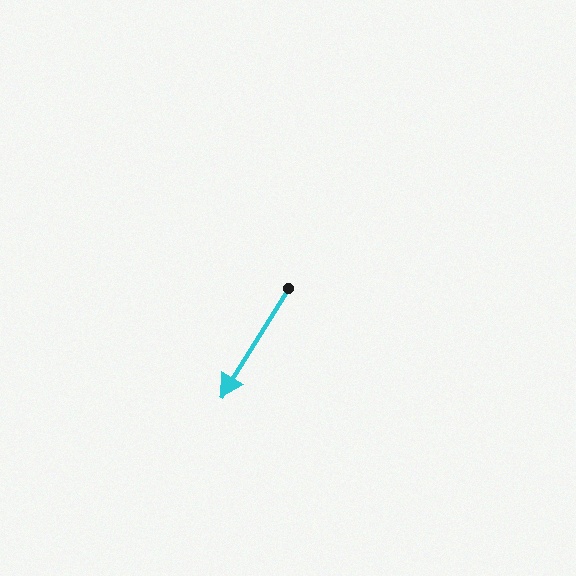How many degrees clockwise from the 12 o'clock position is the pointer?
Approximately 212 degrees.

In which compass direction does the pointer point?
Southwest.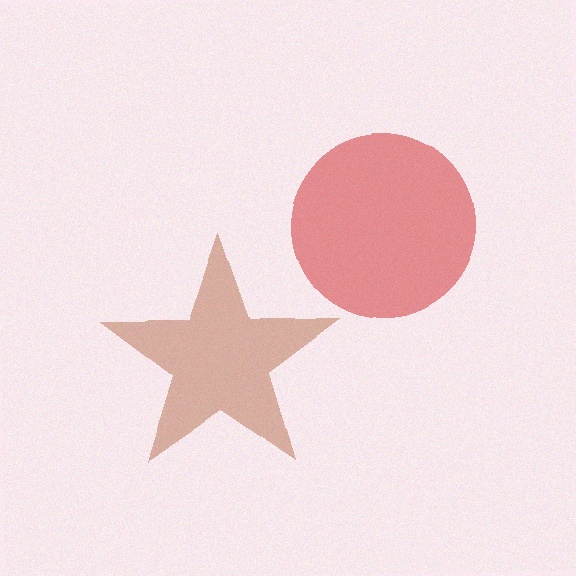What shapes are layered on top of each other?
The layered shapes are: a brown star, a red circle.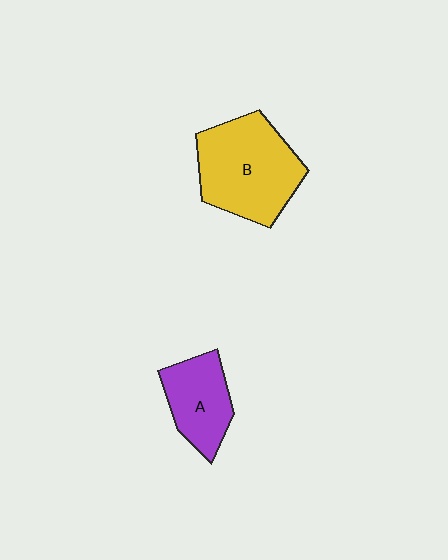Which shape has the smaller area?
Shape A (purple).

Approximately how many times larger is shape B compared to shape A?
Approximately 1.7 times.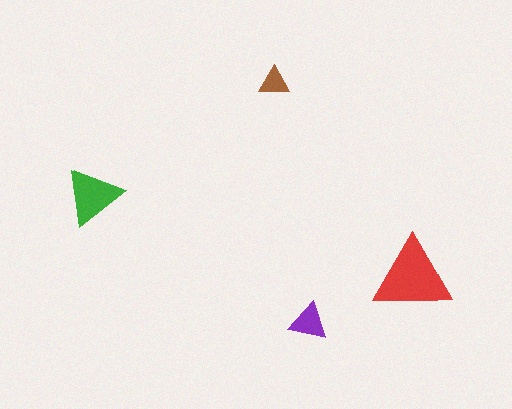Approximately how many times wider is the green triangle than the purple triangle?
About 1.5 times wider.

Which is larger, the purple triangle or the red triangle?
The red one.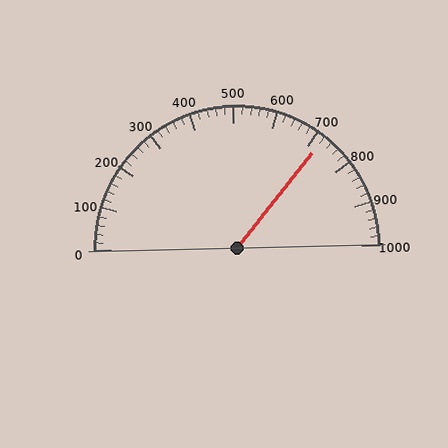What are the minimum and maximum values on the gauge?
The gauge ranges from 0 to 1000.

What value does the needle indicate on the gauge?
The needle indicates approximately 720.